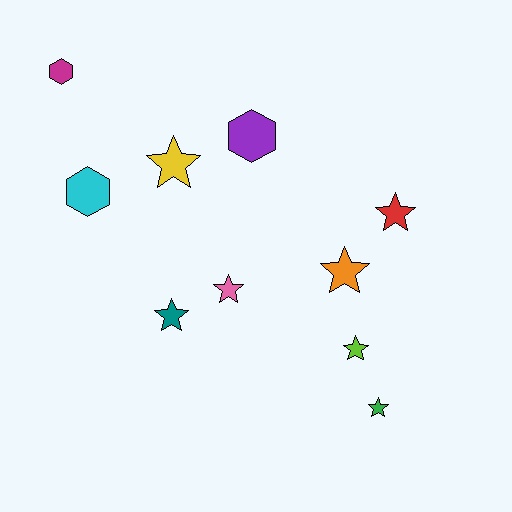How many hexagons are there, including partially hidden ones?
There are 3 hexagons.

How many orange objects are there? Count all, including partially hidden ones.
There is 1 orange object.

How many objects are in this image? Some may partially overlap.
There are 10 objects.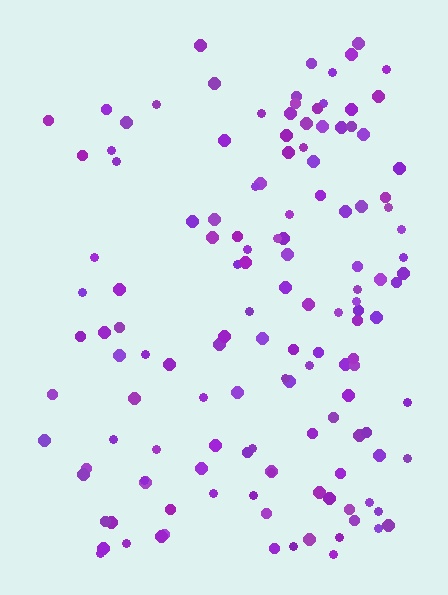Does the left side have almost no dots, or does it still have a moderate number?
Still a moderate number, just noticeably fewer than the right.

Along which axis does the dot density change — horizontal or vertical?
Horizontal.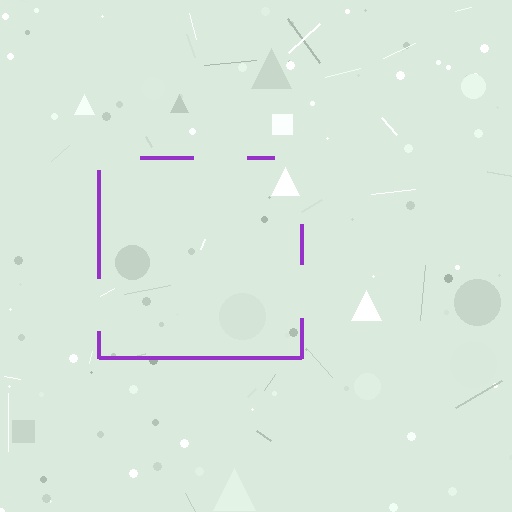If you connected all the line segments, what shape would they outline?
They would outline a square.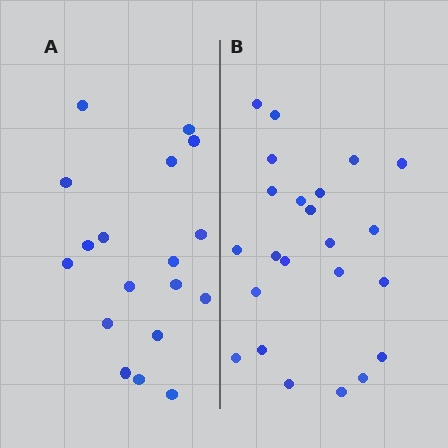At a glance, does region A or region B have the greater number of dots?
Region B (the right region) has more dots.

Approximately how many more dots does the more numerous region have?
Region B has about 5 more dots than region A.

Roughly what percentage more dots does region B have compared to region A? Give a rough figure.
About 30% more.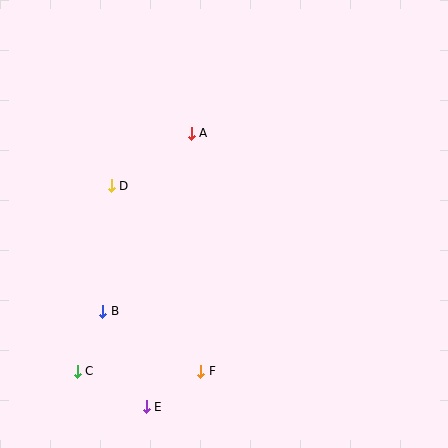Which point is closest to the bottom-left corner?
Point C is closest to the bottom-left corner.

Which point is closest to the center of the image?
Point A at (191, 133) is closest to the center.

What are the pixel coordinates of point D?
Point D is at (111, 186).